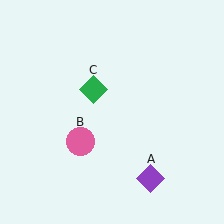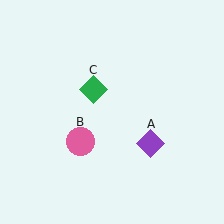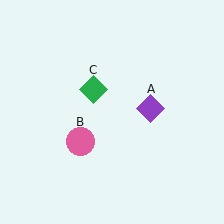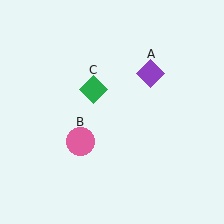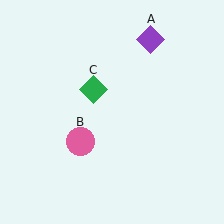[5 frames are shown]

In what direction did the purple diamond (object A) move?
The purple diamond (object A) moved up.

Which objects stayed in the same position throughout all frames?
Pink circle (object B) and green diamond (object C) remained stationary.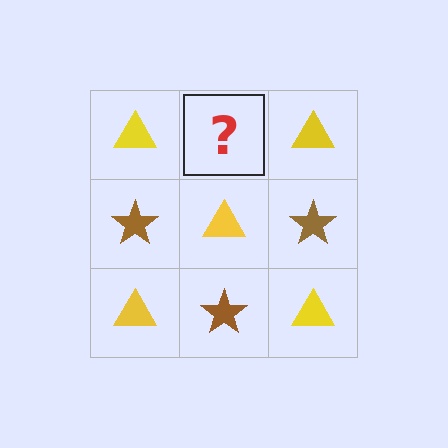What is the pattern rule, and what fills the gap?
The rule is that it alternates yellow triangle and brown star in a checkerboard pattern. The gap should be filled with a brown star.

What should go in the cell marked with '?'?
The missing cell should contain a brown star.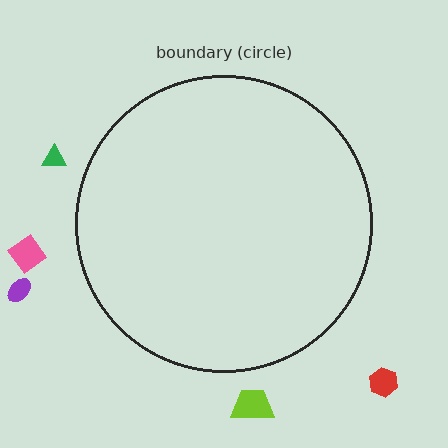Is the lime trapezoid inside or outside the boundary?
Outside.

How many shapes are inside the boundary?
0 inside, 5 outside.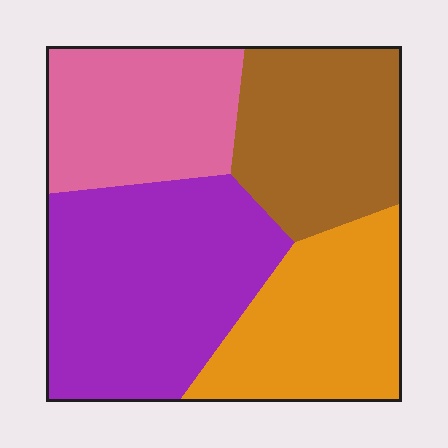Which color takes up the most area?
Purple, at roughly 35%.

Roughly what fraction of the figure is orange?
Orange takes up less than a quarter of the figure.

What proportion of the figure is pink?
Pink covers 21% of the figure.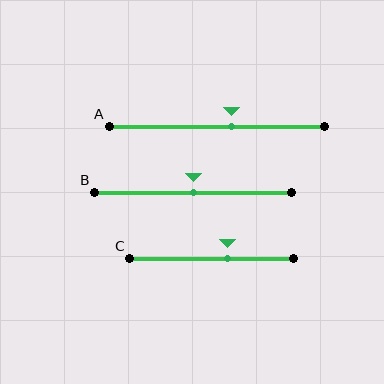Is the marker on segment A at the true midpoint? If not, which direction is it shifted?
No, the marker on segment A is shifted to the right by about 7% of the segment length.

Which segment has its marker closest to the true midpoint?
Segment B has its marker closest to the true midpoint.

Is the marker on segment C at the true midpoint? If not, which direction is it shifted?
No, the marker on segment C is shifted to the right by about 9% of the segment length.